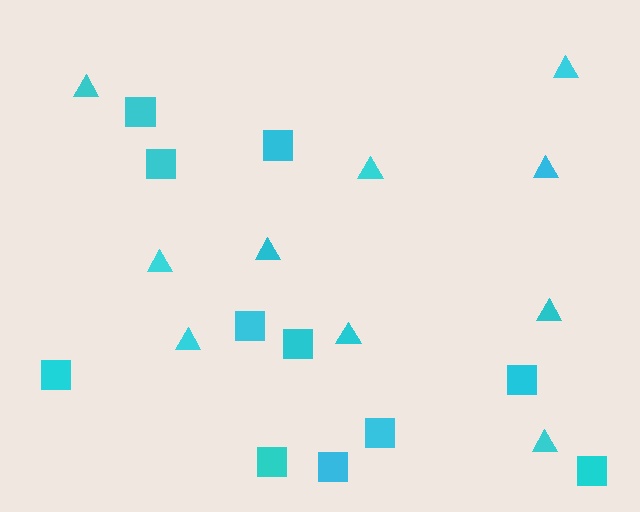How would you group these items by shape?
There are 2 groups: one group of triangles (10) and one group of squares (11).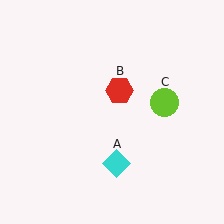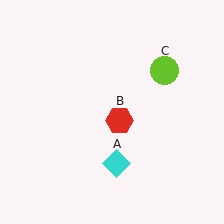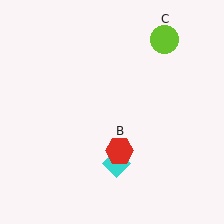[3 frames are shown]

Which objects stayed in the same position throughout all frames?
Cyan diamond (object A) remained stationary.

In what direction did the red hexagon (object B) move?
The red hexagon (object B) moved down.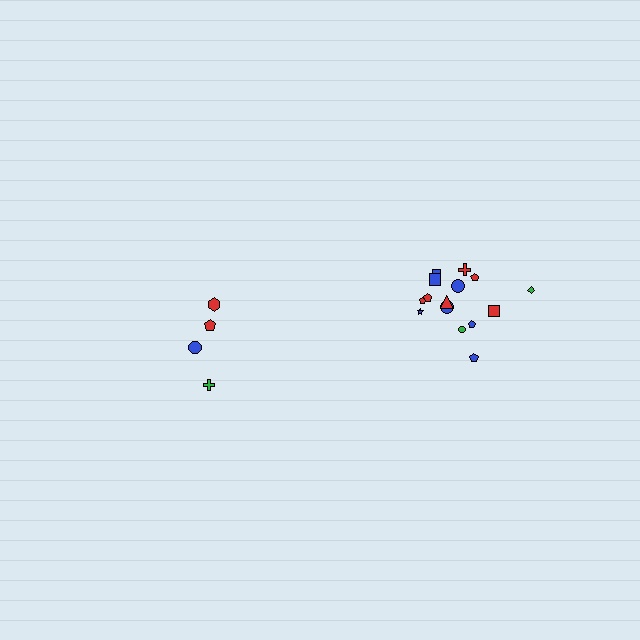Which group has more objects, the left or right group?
The right group.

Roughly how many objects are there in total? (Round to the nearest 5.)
Roughly 20 objects in total.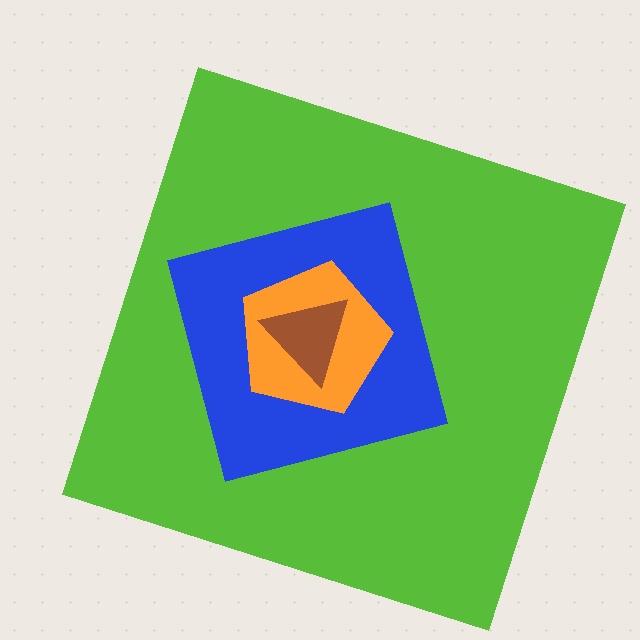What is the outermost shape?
The lime square.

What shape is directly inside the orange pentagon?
The brown triangle.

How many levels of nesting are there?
4.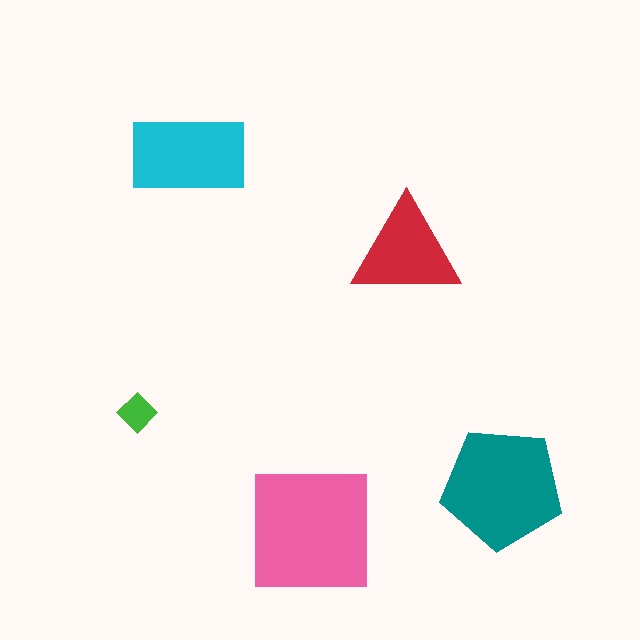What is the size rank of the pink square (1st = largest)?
1st.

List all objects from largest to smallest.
The pink square, the teal pentagon, the cyan rectangle, the red triangle, the green diamond.